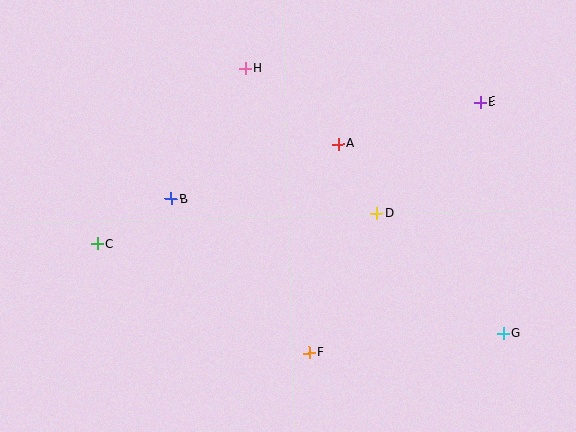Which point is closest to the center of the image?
Point A at (338, 144) is closest to the center.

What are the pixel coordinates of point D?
Point D is at (377, 214).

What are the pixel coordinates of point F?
Point F is at (309, 353).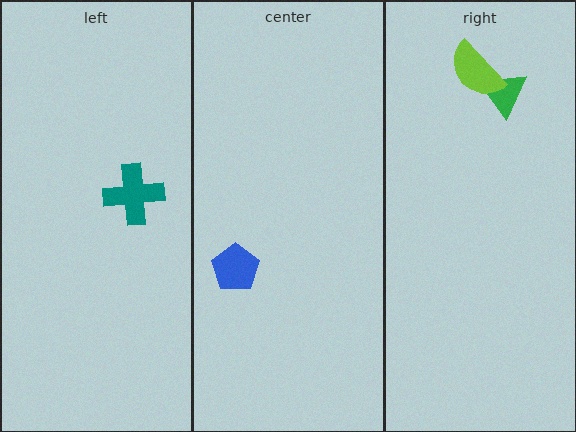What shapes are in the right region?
The green triangle, the lime semicircle.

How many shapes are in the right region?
2.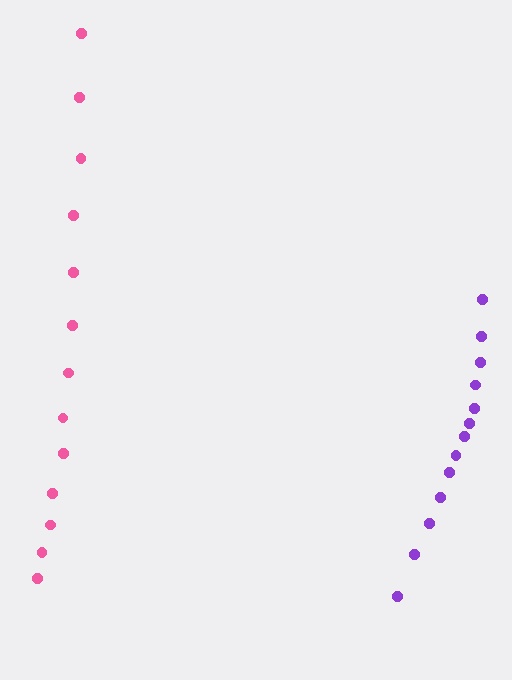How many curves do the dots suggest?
There are 2 distinct paths.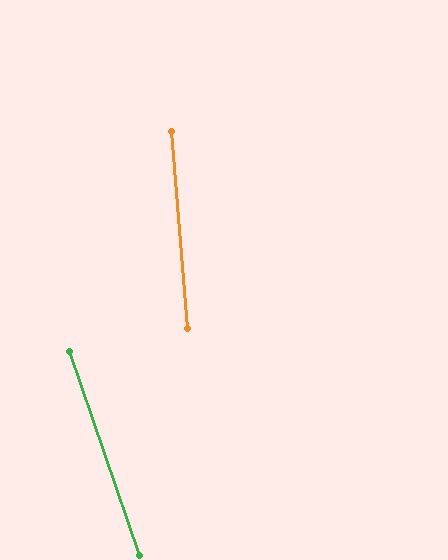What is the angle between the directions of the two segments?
Approximately 15 degrees.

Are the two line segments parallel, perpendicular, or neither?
Neither parallel nor perpendicular — they differ by about 15°.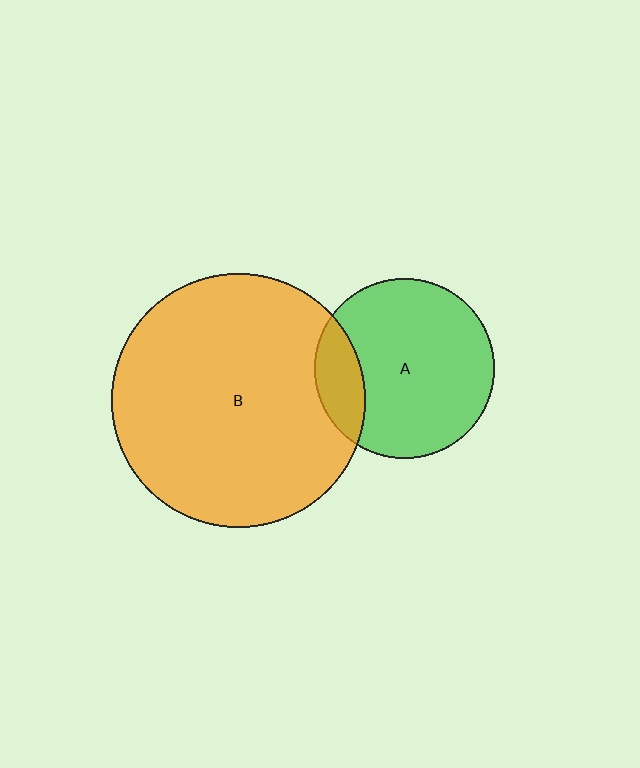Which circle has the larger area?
Circle B (orange).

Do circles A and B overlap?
Yes.